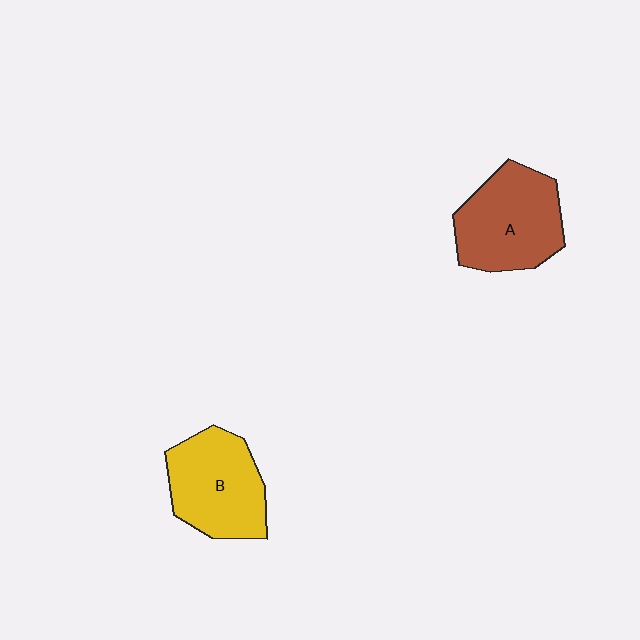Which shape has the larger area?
Shape A (brown).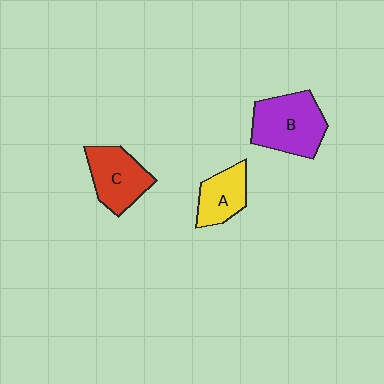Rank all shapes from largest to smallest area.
From largest to smallest: B (purple), C (red), A (yellow).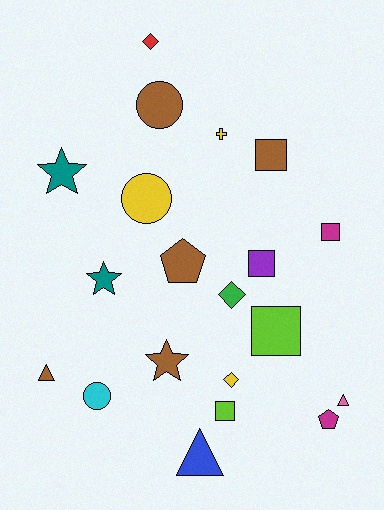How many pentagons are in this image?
There are 2 pentagons.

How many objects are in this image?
There are 20 objects.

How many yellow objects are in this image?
There are 3 yellow objects.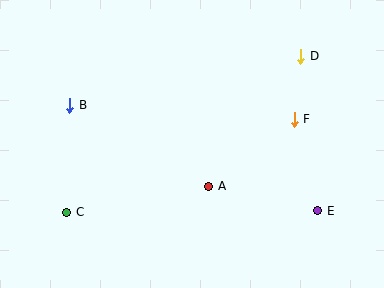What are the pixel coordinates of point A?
Point A is at (209, 186).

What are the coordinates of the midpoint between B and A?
The midpoint between B and A is at (139, 146).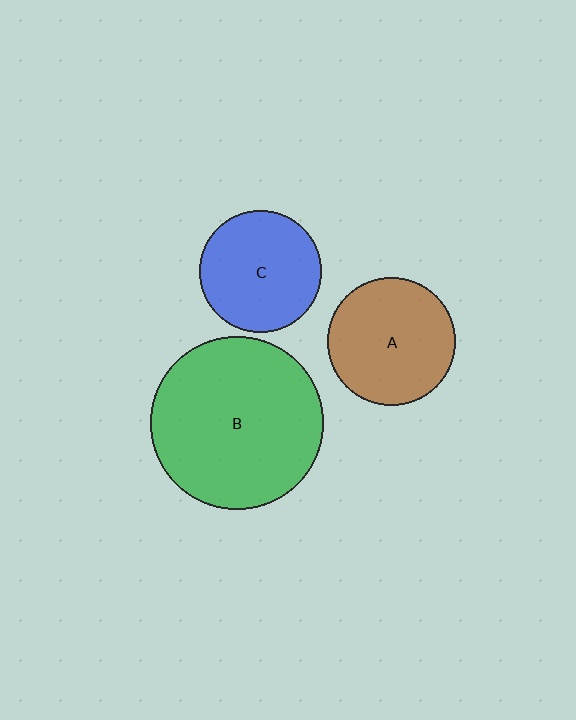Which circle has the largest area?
Circle B (green).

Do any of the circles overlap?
No, none of the circles overlap.